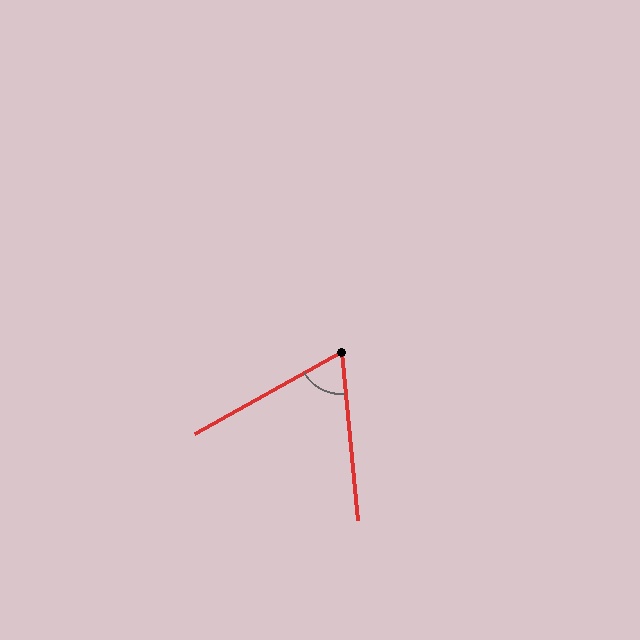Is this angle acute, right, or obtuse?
It is acute.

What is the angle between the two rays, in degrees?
Approximately 66 degrees.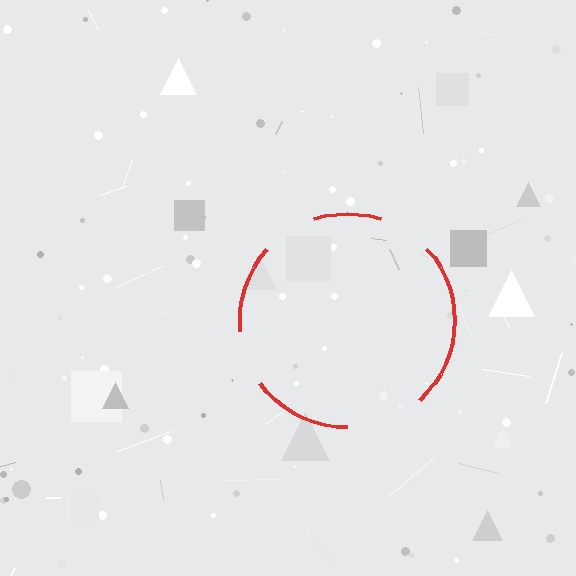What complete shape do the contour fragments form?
The contour fragments form a circle.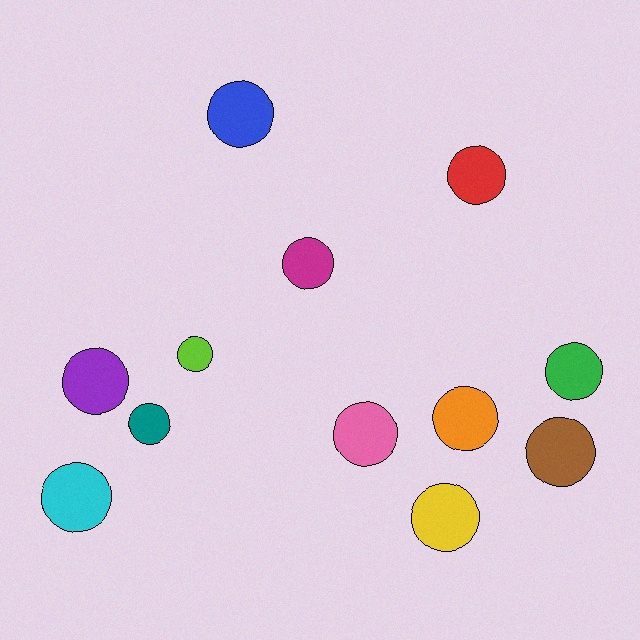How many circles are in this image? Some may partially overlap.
There are 12 circles.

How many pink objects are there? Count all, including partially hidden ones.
There is 1 pink object.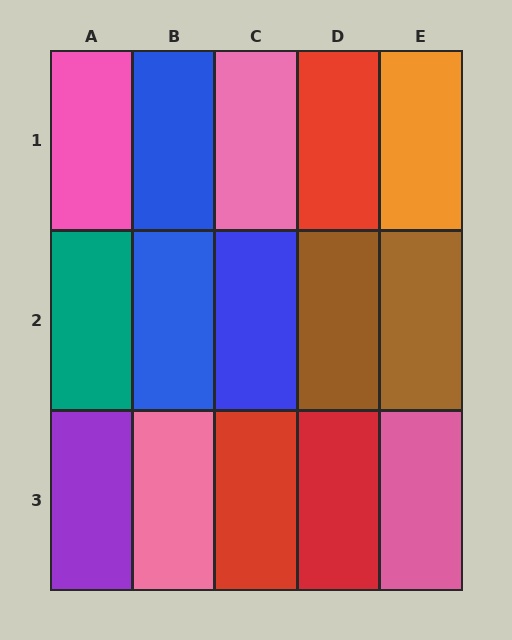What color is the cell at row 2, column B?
Blue.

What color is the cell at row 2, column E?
Brown.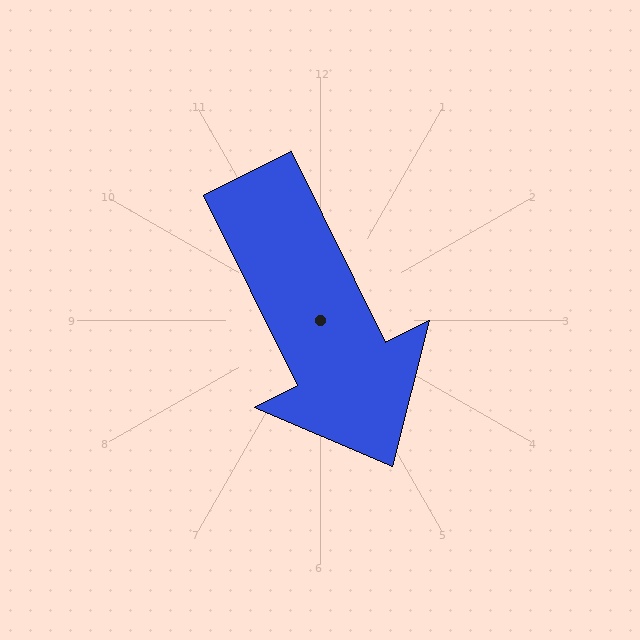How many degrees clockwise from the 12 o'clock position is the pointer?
Approximately 154 degrees.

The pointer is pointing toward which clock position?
Roughly 5 o'clock.